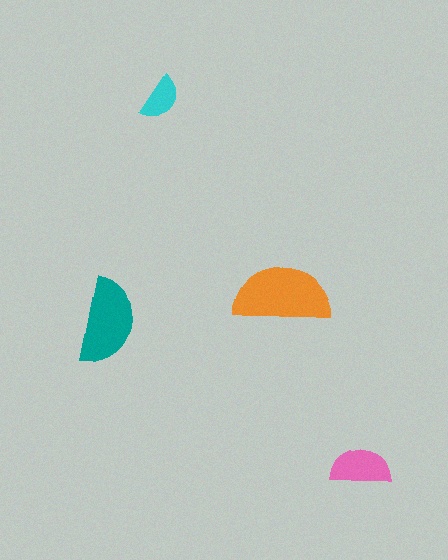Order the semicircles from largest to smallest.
the orange one, the teal one, the pink one, the cyan one.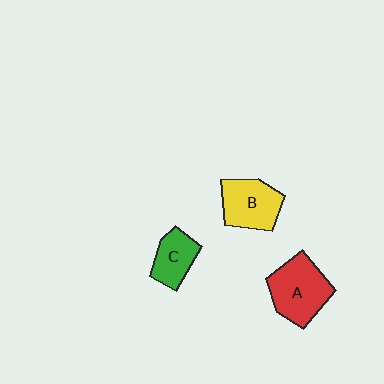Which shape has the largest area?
Shape A (red).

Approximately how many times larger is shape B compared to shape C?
Approximately 1.4 times.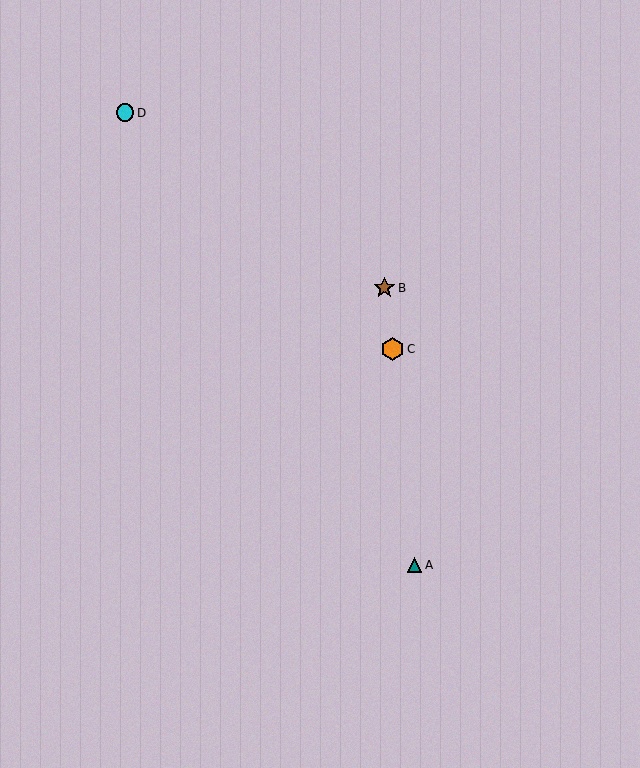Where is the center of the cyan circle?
The center of the cyan circle is at (125, 113).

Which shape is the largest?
The orange hexagon (labeled C) is the largest.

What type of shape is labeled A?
Shape A is a teal triangle.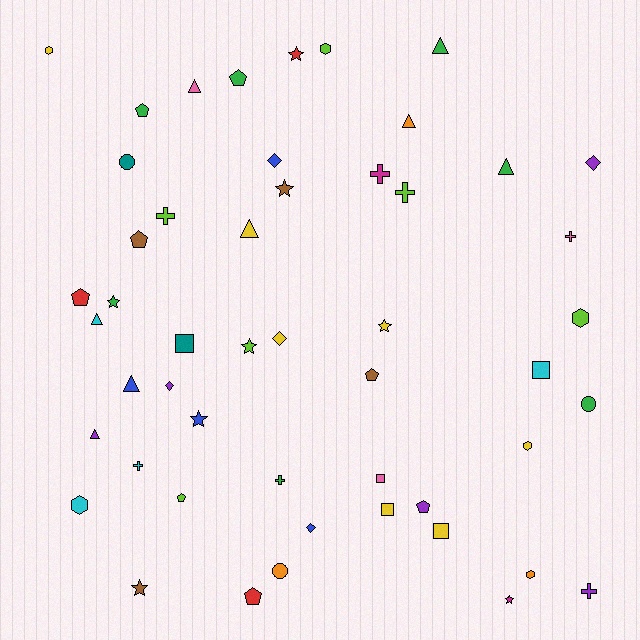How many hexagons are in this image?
There are 6 hexagons.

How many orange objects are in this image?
There are 3 orange objects.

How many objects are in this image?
There are 50 objects.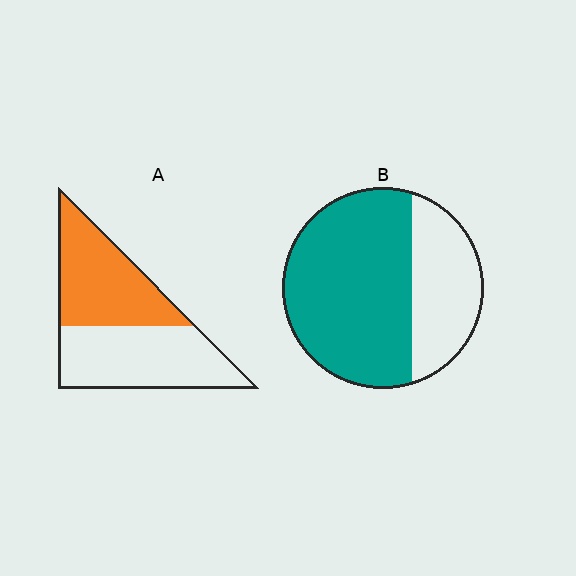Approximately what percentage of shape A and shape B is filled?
A is approximately 50% and B is approximately 70%.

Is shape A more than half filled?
Roughly half.